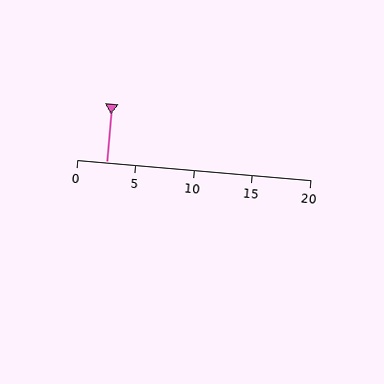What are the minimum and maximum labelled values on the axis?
The axis runs from 0 to 20.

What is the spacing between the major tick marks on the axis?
The major ticks are spaced 5 apart.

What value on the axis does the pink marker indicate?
The marker indicates approximately 2.5.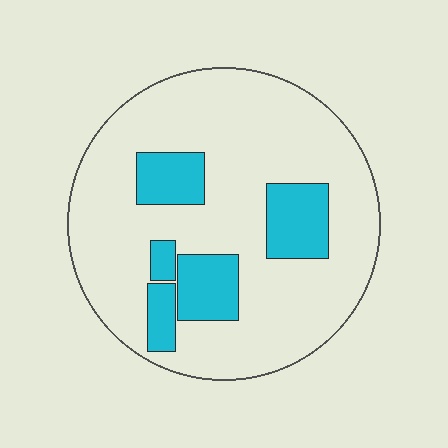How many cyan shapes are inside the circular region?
5.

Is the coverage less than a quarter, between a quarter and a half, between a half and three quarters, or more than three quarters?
Less than a quarter.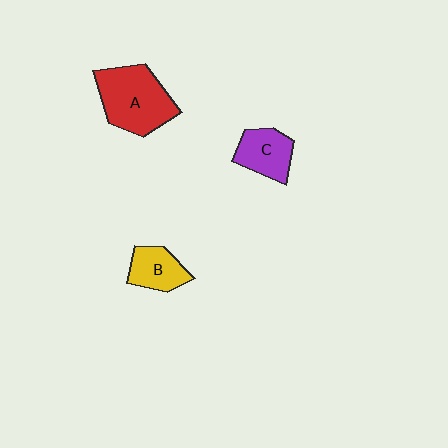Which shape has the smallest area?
Shape B (yellow).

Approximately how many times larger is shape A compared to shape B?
Approximately 1.9 times.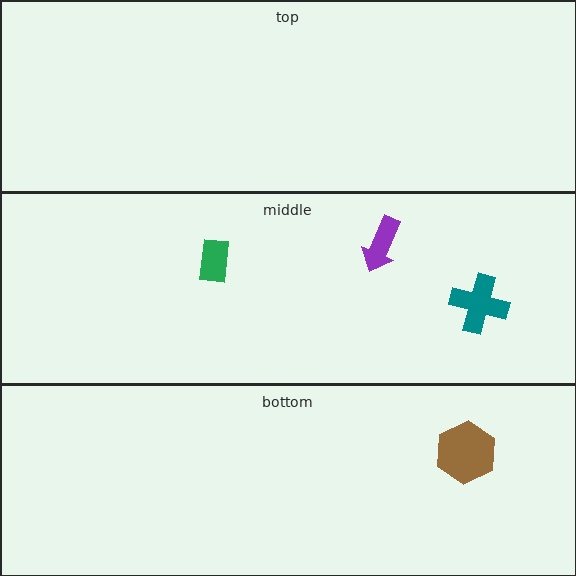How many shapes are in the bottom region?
1.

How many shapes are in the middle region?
3.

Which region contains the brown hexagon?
The bottom region.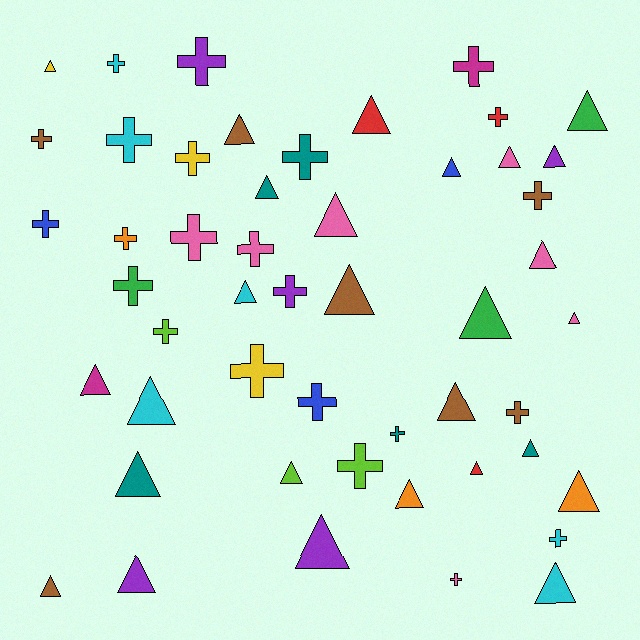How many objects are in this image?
There are 50 objects.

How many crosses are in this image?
There are 23 crosses.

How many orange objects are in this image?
There are 3 orange objects.